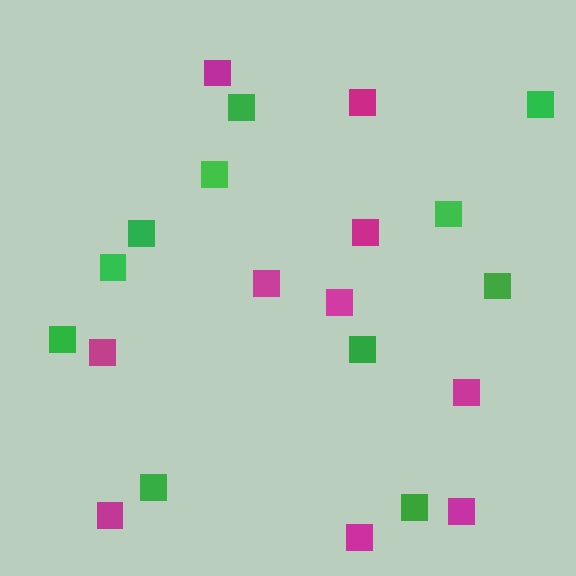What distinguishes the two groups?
There are 2 groups: one group of green squares (11) and one group of magenta squares (10).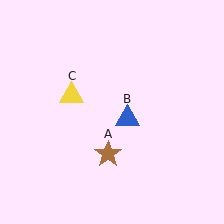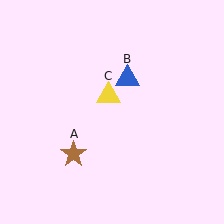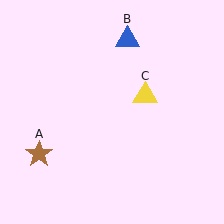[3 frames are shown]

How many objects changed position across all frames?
3 objects changed position: brown star (object A), blue triangle (object B), yellow triangle (object C).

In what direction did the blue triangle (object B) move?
The blue triangle (object B) moved up.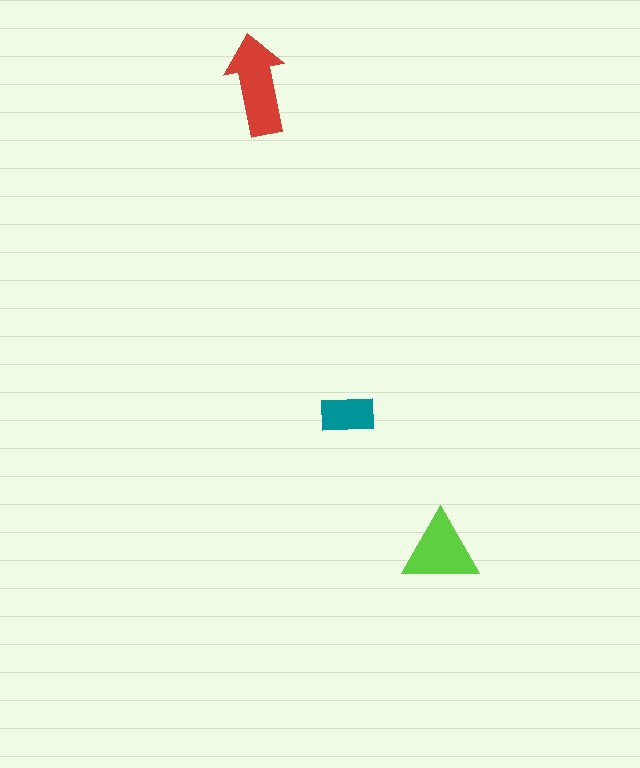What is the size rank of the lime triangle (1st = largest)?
2nd.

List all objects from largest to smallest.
The red arrow, the lime triangle, the teal rectangle.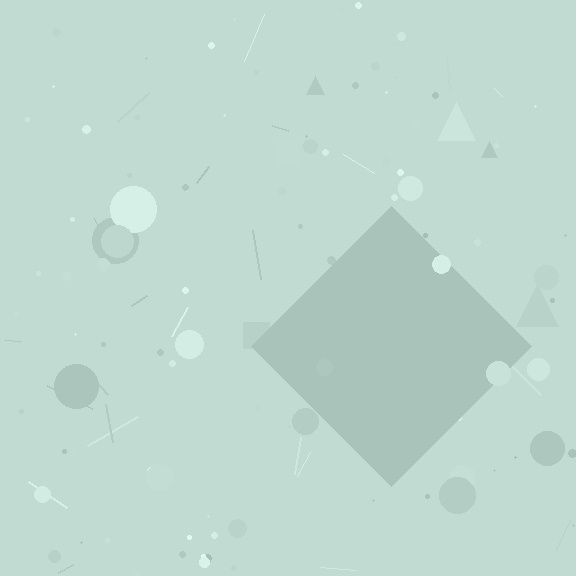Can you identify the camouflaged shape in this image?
The camouflaged shape is a diamond.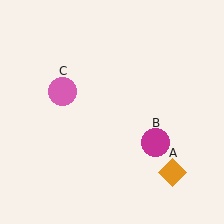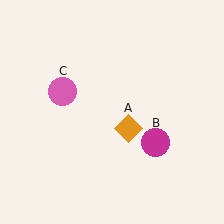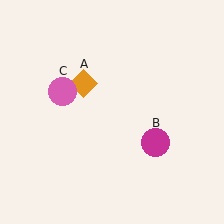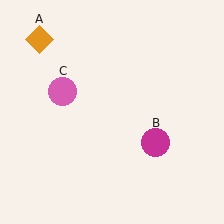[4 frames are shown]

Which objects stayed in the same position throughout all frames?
Magenta circle (object B) and pink circle (object C) remained stationary.